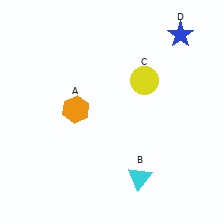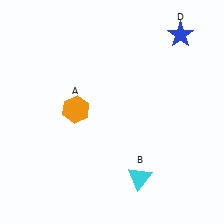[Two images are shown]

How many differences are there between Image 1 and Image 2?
There is 1 difference between the two images.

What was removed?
The yellow circle (C) was removed in Image 2.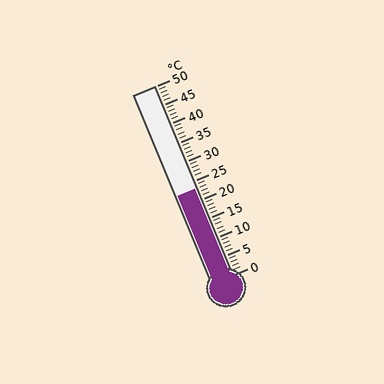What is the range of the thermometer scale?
The thermometer scale ranges from 0°C to 50°C.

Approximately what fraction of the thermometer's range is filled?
The thermometer is filled to approximately 45% of its range.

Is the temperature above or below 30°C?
The temperature is below 30°C.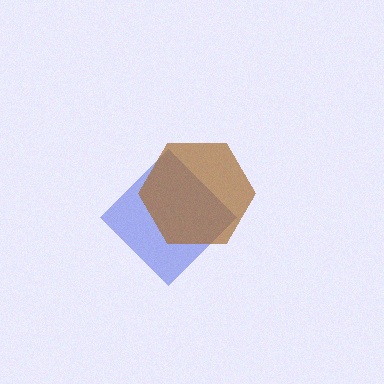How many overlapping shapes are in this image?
There are 2 overlapping shapes in the image.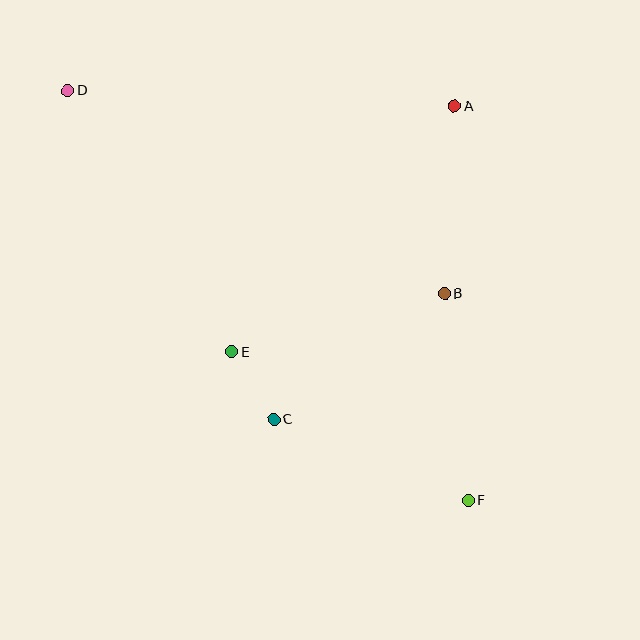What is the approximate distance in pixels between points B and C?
The distance between B and C is approximately 212 pixels.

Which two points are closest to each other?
Points C and E are closest to each other.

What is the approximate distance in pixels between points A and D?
The distance between A and D is approximately 387 pixels.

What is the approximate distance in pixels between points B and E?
The distance between B and E is approximately 221 pixels.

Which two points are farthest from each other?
Points D and F are farthest from each other.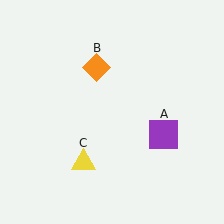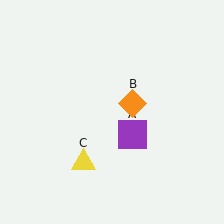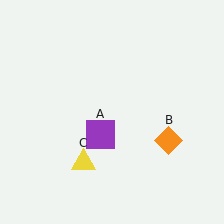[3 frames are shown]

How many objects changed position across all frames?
2 objects changed position: purple square (object A), orange diamond (object B).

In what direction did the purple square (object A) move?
The purple square (object A) moved left.